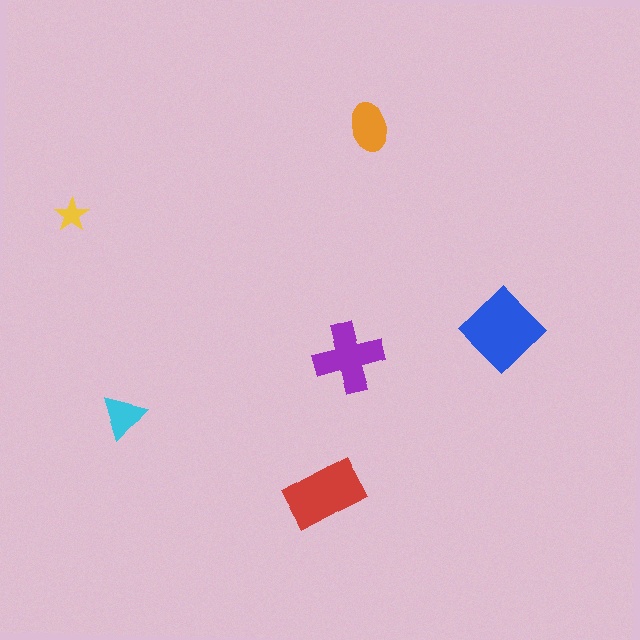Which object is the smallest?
The yellow star.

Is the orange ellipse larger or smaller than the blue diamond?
Smaller.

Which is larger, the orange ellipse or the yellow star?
The orange ellipse.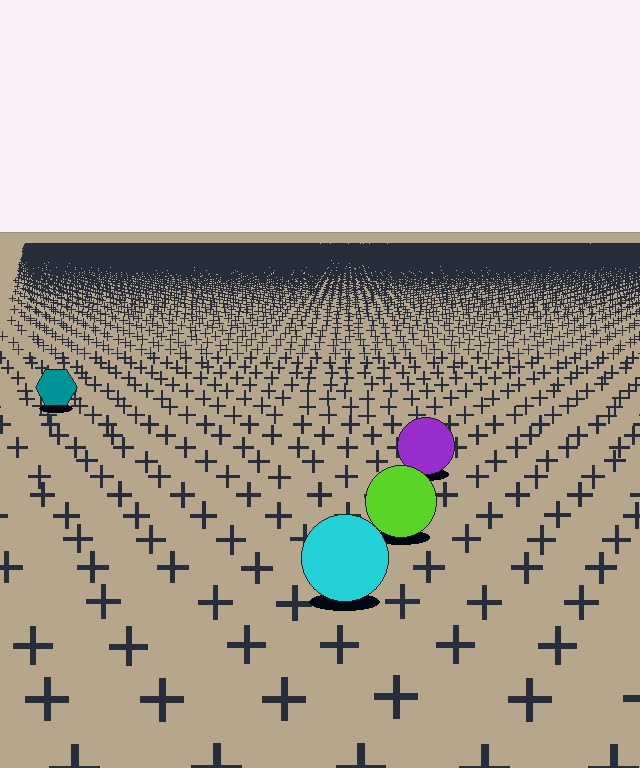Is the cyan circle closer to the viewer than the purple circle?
Yes. The cyan circle is closer — you can tell from the texture gradient: the ground texture is coarser near it.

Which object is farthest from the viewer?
The teal hexagon is farthest from the viewer. It appears smaller and the ground texture around it is denser.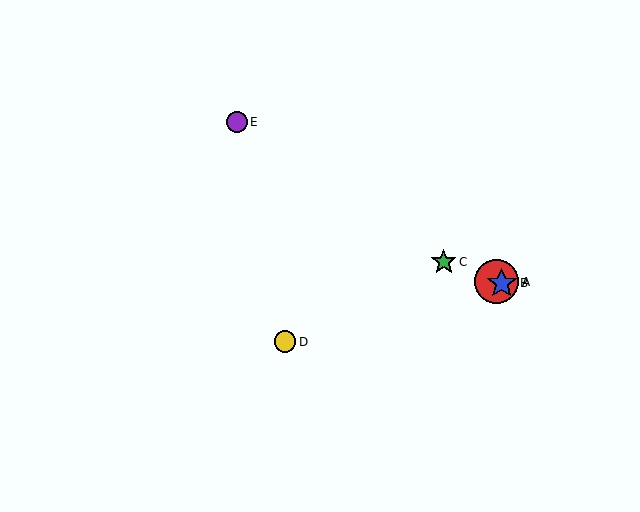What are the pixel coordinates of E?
Object E is at (237, 122).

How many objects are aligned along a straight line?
3 objects (A, B, C) are aligned along a straight line.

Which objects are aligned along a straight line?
Objects A, B, C are aligned along a straight line.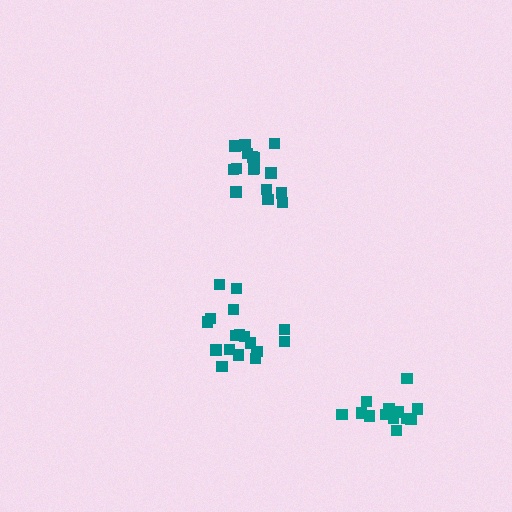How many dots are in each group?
Group 1: 18 dots, Group 2: 16 dots, Group 3: 14 dots (48 total).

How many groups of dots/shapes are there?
There are 3 groups.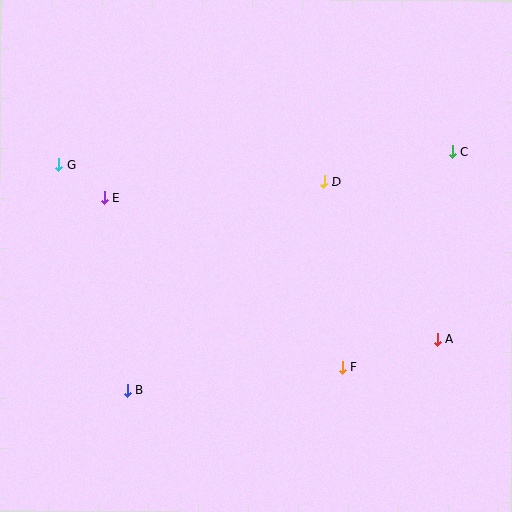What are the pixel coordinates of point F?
Point F is at (343, 367).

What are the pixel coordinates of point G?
Point G is at (58, 164).